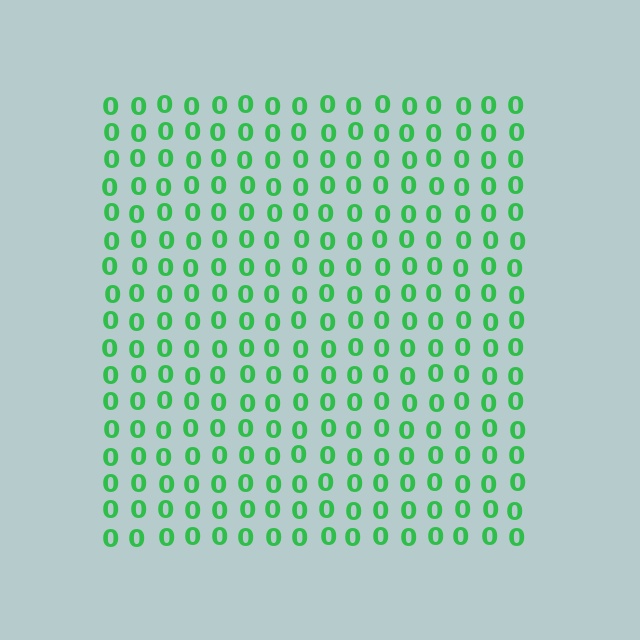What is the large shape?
The large shape is a square.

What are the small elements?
The small elements are digit 0's.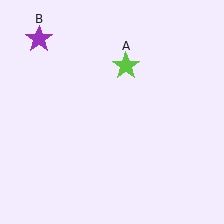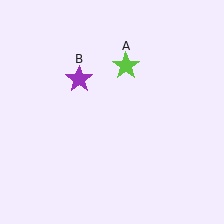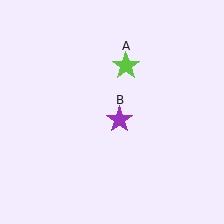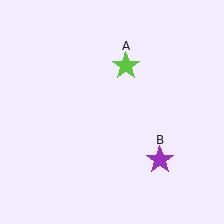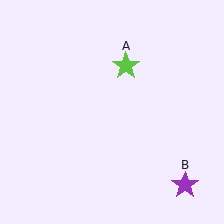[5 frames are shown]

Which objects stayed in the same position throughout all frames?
Lime star (object A) remained stationary.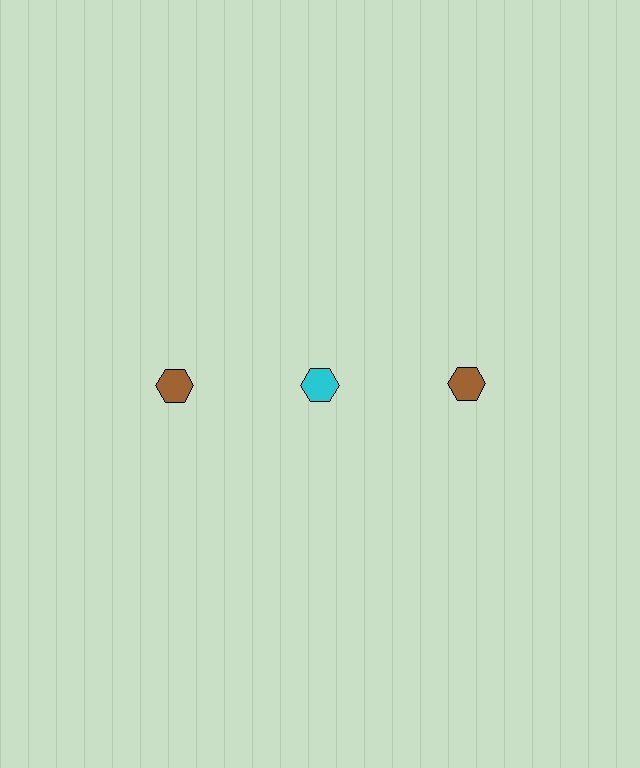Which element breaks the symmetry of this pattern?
The cyan hexagon in the top row, second from left column breaks the symmetry. All other shapes are brown hexagons.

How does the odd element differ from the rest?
It has a different color: cyan instead of brown.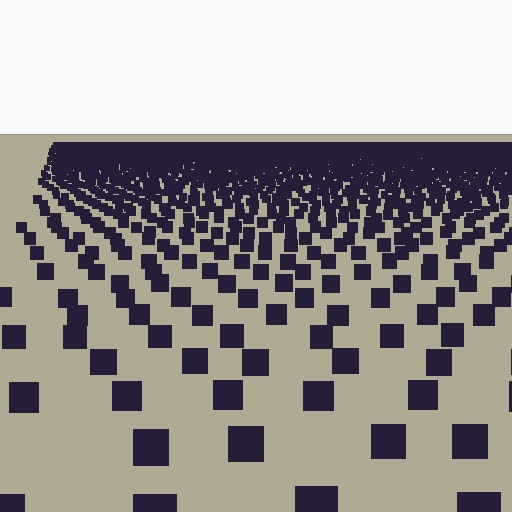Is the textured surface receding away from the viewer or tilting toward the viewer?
The surface is receding away from the viewer. Texture elements get smaller and denser toward the top.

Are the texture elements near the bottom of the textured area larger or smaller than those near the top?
Larger. Near the bottom, elements are closer to the viewer and appear at a bigger on-screen size.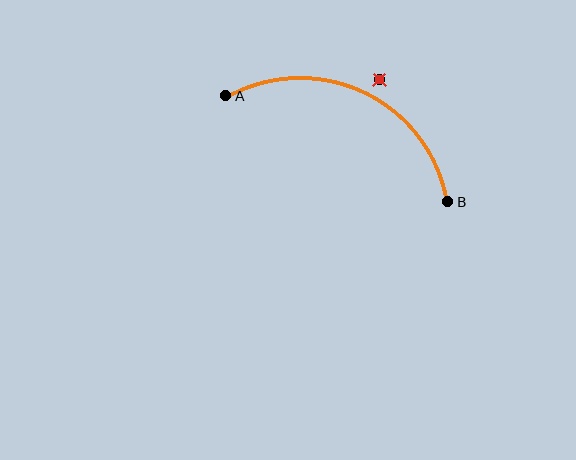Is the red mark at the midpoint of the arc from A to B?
No — the red mark does not lie on the arc at all. It sits slightly outside the curve.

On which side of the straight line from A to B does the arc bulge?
The arc bulges above the straight line connecting A and B.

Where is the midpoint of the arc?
The arc midpoint is the point on the curve farthest from the straight line joining A and B. It sits above that line.